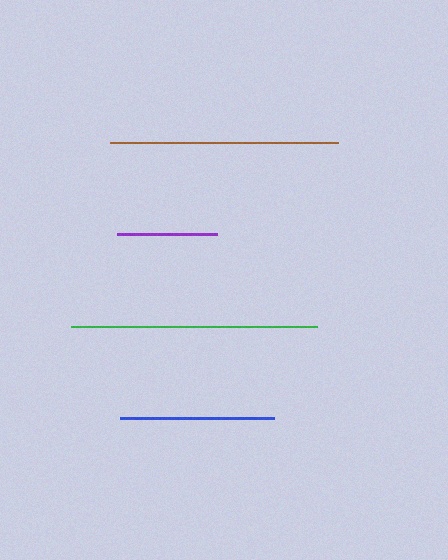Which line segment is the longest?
The green line is the longest at approximately 246 pixels.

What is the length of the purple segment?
The purple segment is approximately 100 pixels long.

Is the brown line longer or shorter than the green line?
The green line is longer than the brown line.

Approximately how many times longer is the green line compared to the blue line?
The green line is approximately 1.6 times the length of the blue line.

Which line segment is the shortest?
The purple line is the shortest at approximately 100 pixels.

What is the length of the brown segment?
The brown segment is approximately 229 pixels long.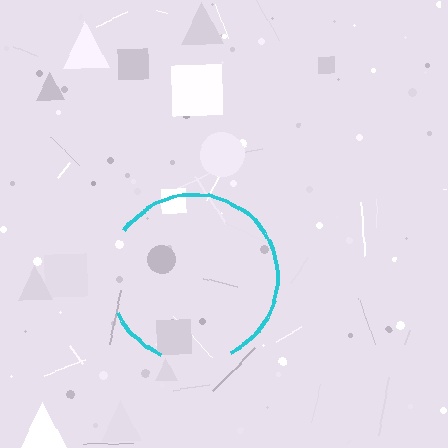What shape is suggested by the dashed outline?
The dashed outline suggests a circle.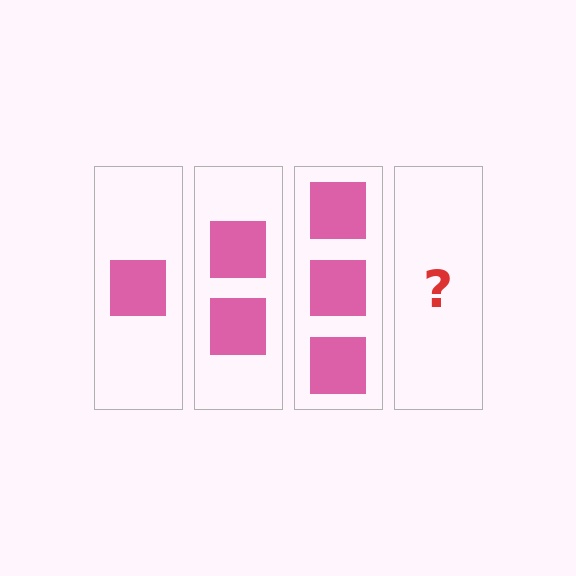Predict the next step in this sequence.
The next step is 4 squares.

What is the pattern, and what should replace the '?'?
The pattern is that each step adds one more square. The '?' should be 4 squares.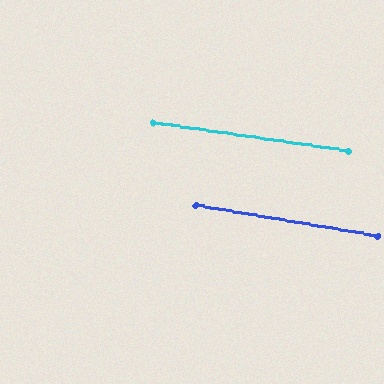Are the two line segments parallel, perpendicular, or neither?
Parallel — their directions differ by only 1.5°.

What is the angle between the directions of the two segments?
Approximately 1 degree.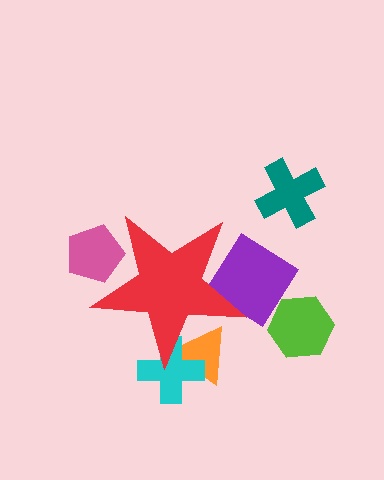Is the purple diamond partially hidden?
Yes, the purple diamond is partially hidden behind the red star.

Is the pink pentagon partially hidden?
Yes, the pink pentagon is partially hidden behind the red star.